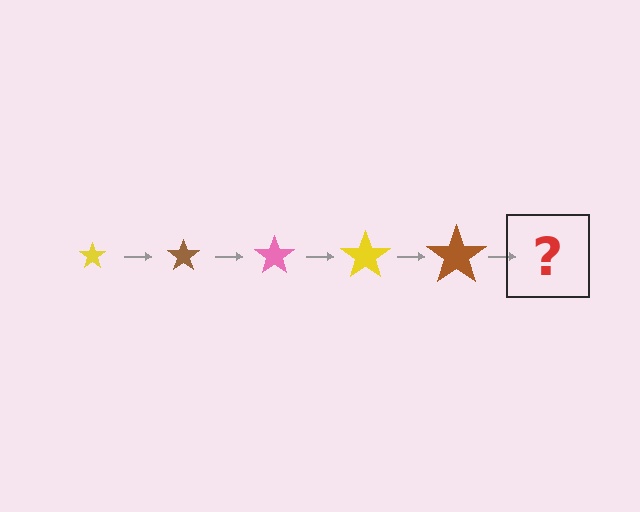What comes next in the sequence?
The next element should be a pink star, larger than the previous one.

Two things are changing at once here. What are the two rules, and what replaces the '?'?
The two rules are that the star grows larger each step and the color cycles through yellow, brown, and pink. The '?' should be a pink star, larger than the previous one.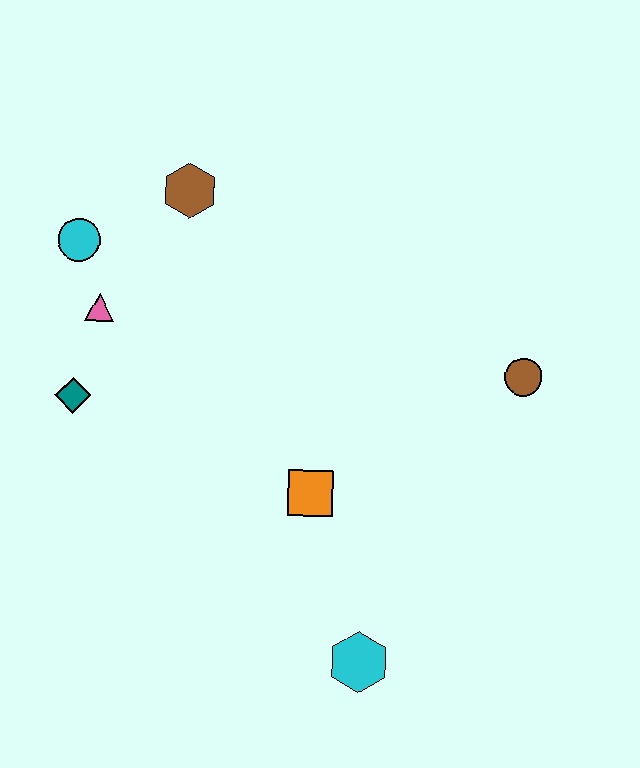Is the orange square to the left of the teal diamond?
No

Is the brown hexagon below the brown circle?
No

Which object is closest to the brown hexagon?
The cyan circle is closest to the brown hexagon.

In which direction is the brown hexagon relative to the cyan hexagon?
The brown hexagon is above the cyan hexagon.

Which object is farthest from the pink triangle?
The cyan hexagon is farthest from the pink triangle.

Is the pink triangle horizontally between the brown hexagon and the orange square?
No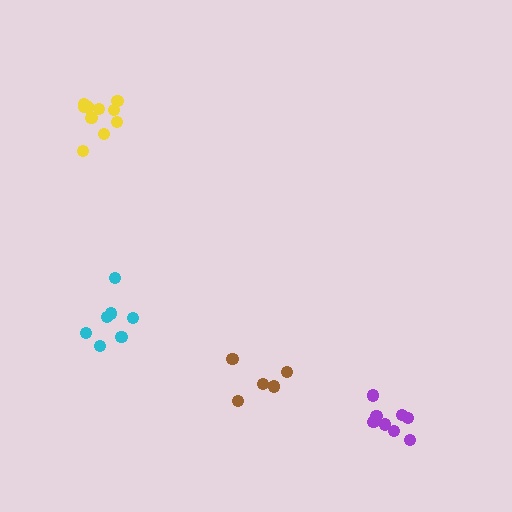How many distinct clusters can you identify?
There are 4 distinct clusters.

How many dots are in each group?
Group 1: 7 dots, Group 2: 8 dots, Group 3: 5 dots, Group 4: 10 dots (30 total).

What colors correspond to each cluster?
The clusters are colored: cyan, purple, brown, yellow.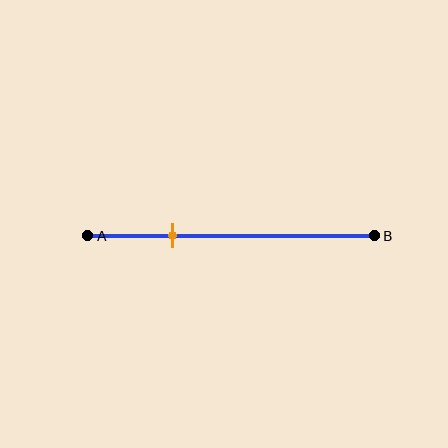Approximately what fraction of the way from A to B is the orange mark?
The orange mark is approximately 30% of the way from A to B.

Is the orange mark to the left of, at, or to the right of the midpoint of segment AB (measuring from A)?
The orange mark is to the left of the midpoint of segment AB.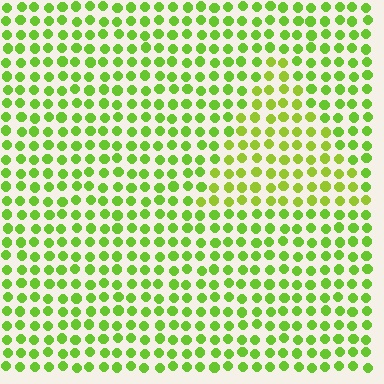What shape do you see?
I see a triangle.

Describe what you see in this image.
The image is filled with small lime elements in a uniform arrangement. A triangle-shaped region is visible where the elements are tinted to a slightly different hue, forming a subtle color boundary.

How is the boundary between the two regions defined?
The boundary is defined purely by a slight shift in hue (about 18 degrees). Spacing, size, and orientation are identical on both sides.